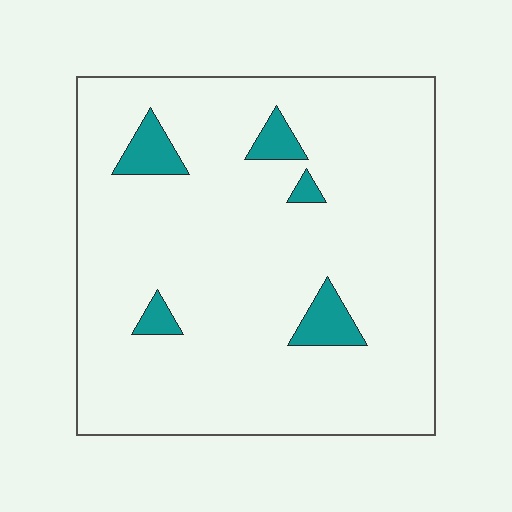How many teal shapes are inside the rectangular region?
5.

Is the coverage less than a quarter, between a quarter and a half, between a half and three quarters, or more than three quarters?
Less than a quarter.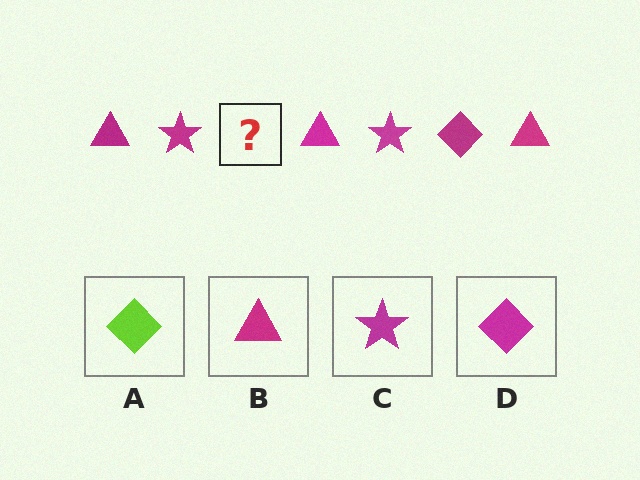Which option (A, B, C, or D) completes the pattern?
D.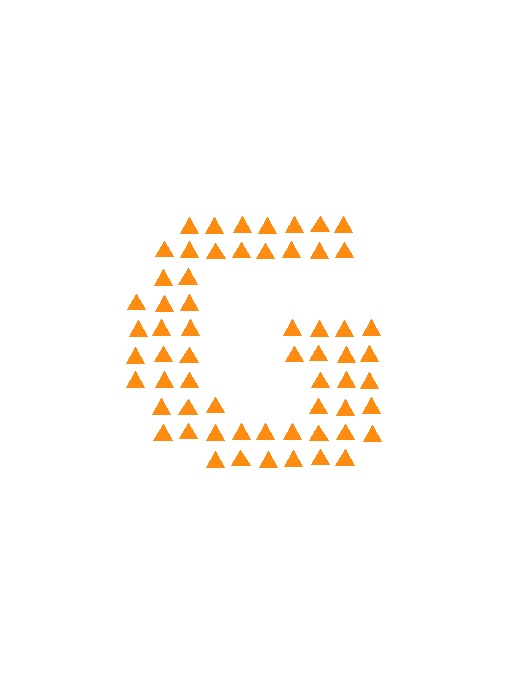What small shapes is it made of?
It is made of small triangles.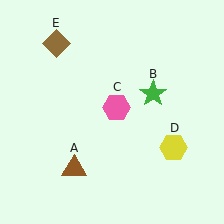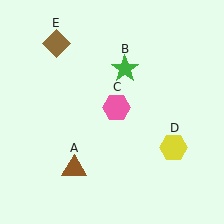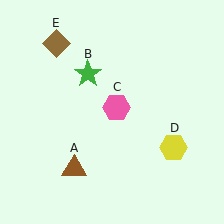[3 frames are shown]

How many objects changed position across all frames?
1 object changed position: green star (object B).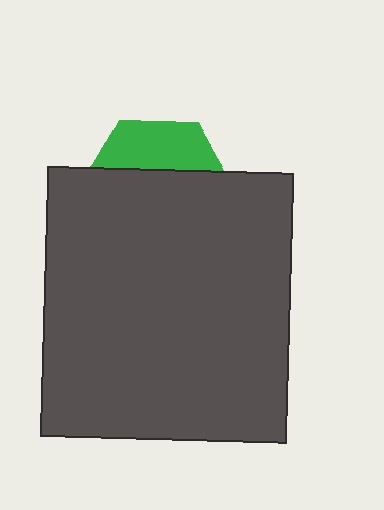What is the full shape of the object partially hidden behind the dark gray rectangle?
The partially hidden object is a green hexagon.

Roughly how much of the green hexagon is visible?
A small part of it is visible (roughly 31%).